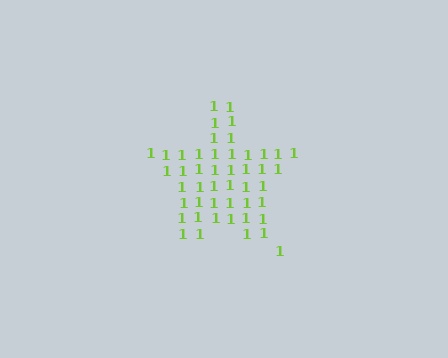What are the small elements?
The small elements are digit 1's.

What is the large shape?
The large shape is a star.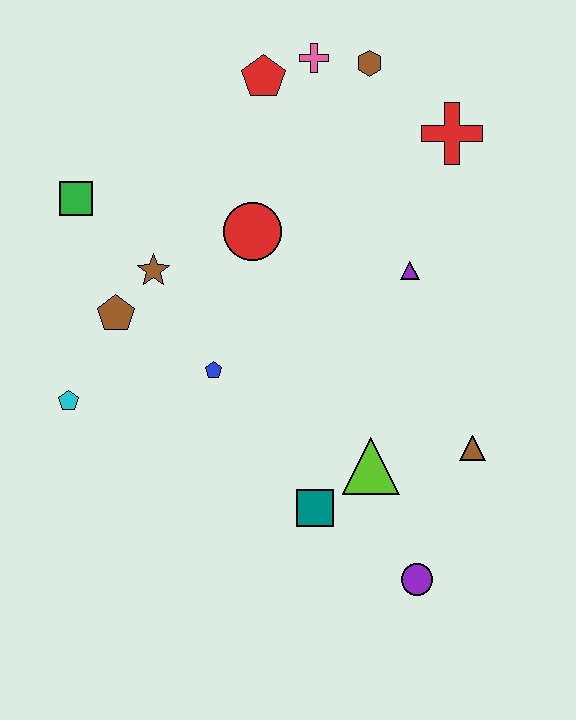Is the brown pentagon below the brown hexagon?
Yes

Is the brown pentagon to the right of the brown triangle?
No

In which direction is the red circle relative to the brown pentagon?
The red circle is to the right of the brown pentagon.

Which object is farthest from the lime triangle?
The pink cross is farthest from the lime triangle.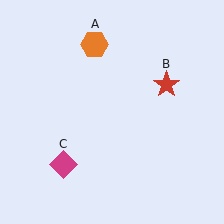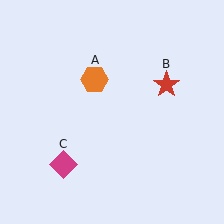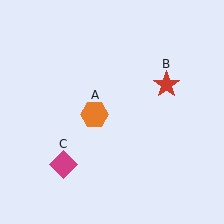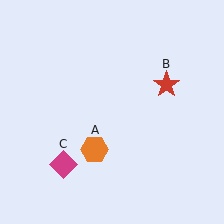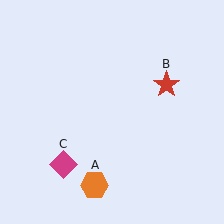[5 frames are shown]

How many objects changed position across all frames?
1 object changed position: orange hexagon (object A).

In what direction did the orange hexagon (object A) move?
The orange hexagon (object A) moved down.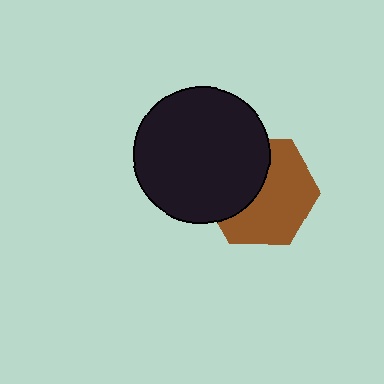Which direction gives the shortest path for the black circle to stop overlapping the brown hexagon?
Moving left gives the shortest separation.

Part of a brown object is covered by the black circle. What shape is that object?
It is a hexagon.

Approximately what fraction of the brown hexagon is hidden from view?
Roughly 41% of the brown hexagon is hidden behind the black circle.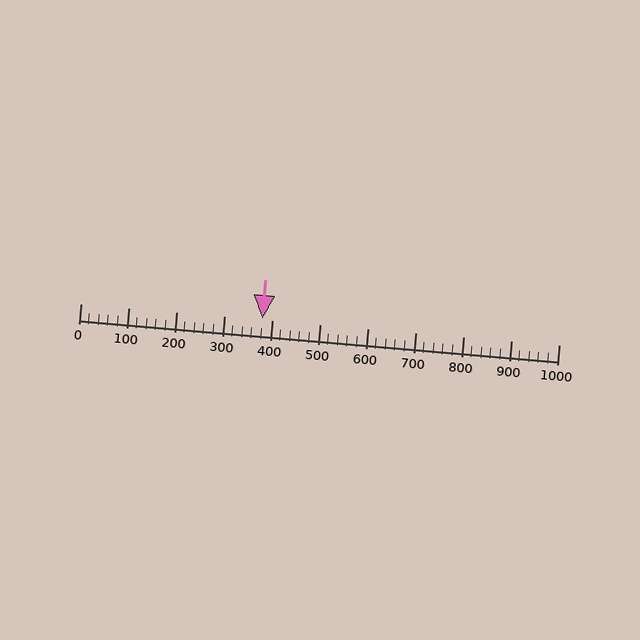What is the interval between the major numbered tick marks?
The major tick marks are spaced 100 units apart.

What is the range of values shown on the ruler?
The ruler shows values from 0 to 1000.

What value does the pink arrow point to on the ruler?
The pink arrow points to approximately 380.